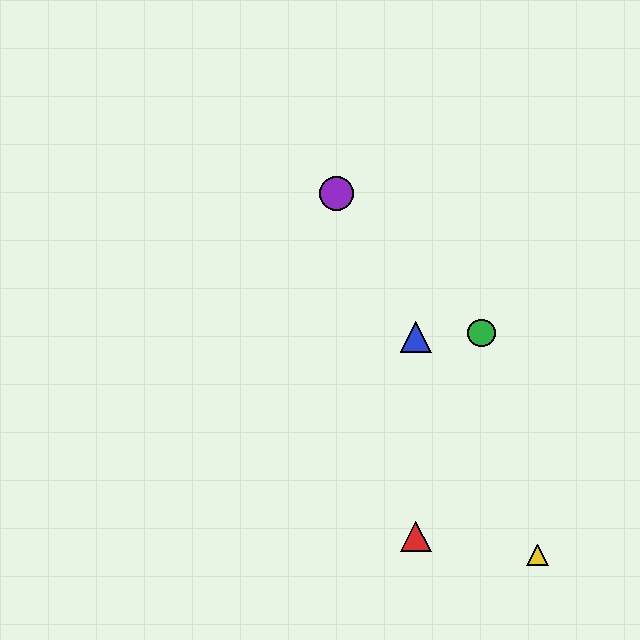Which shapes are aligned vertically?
The red triangle, the blue triangle are aligned vertically.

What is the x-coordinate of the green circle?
The green circle is at x≈482.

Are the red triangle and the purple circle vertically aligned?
No, the red triangle is at x≈416 and the purple circle is at x≈337.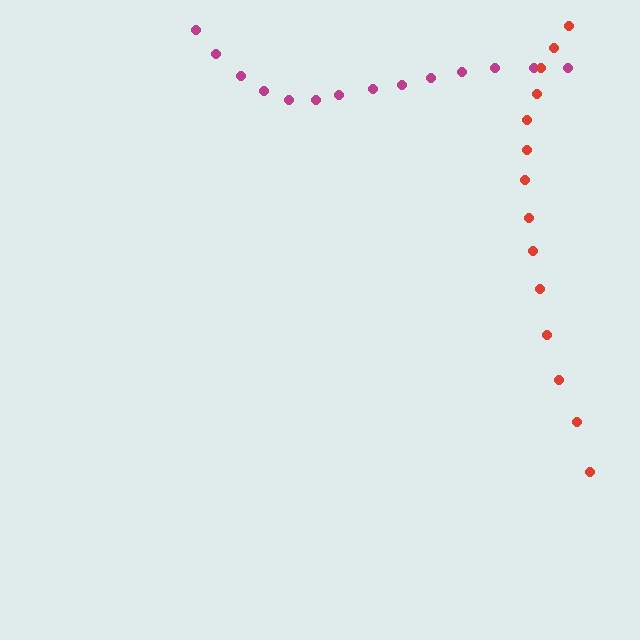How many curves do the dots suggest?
There are 2 distinct paths.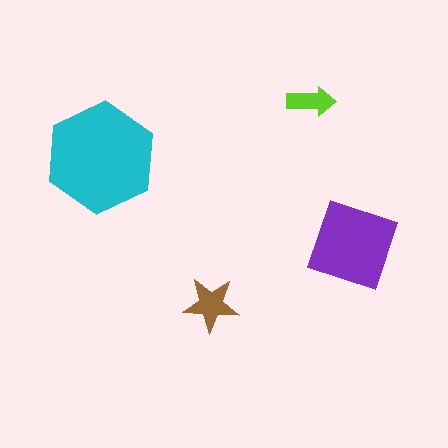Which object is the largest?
The cyan hexagon.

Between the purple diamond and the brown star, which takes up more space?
The purple diamond.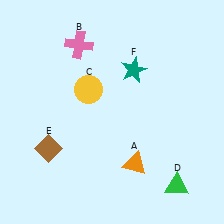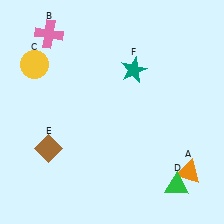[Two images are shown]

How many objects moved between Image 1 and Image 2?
3 objects moved between the two images.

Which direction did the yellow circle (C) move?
The yellow circle (C) moved left.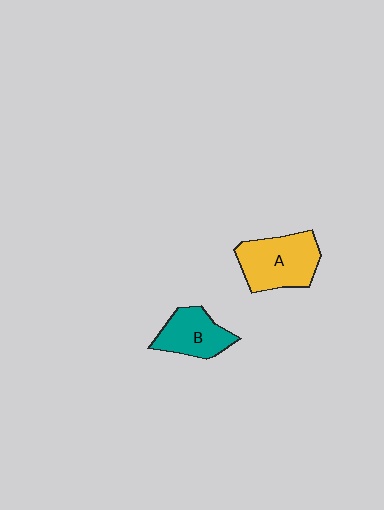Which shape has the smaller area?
Shape B (teal).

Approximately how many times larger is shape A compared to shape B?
Approximately 1.4 times.